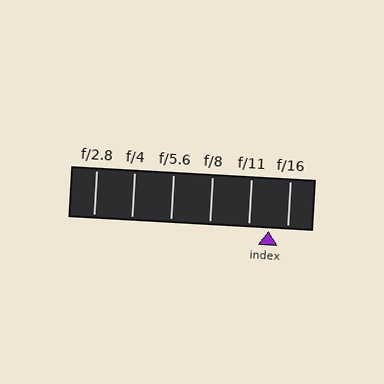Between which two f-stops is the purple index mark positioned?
The index mark is between f/11 and f/16.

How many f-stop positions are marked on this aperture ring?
There are 6 f-stop positions marked.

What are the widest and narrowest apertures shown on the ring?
The widest aperture shown is f/2.8 and the narrowest is f/16.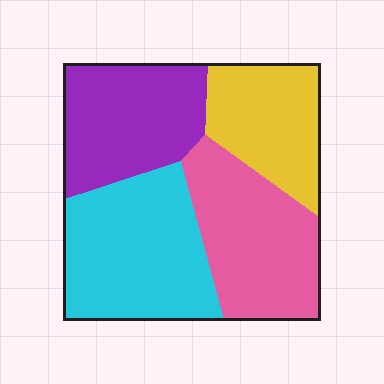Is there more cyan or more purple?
Cyan.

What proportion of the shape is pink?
Pink covers about 25% of the shape.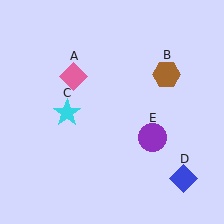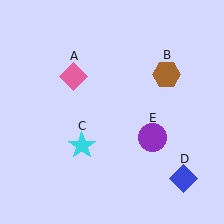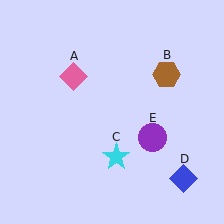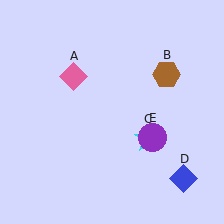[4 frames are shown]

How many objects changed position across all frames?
1 object changed position: cyan star (object C).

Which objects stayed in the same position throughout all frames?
Pink diamond (object A) and brown hexagon (object B) and blue diamond (object D) and purple circle (object E) remained stationary.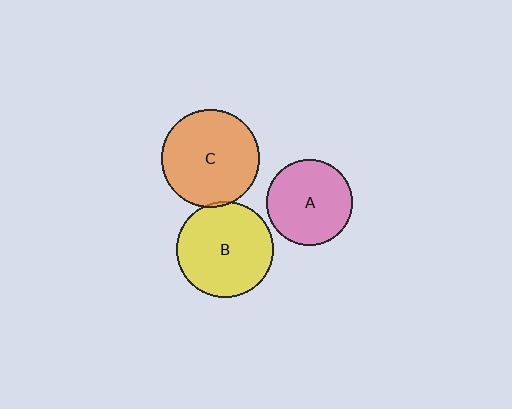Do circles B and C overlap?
Yes.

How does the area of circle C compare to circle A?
Approximately 1.3 times.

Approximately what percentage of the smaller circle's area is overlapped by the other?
Approximately 5%.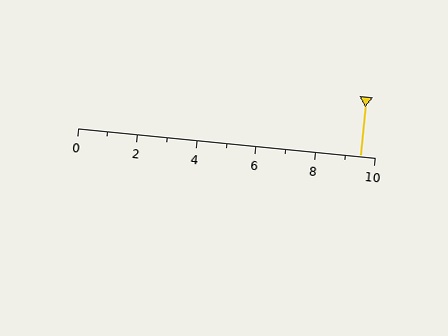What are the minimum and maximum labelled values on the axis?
The axis runs from 0 to 10.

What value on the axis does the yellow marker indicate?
The marker indicates approximately 9.5.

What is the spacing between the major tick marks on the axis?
The major ticks are spaced 2 apart.